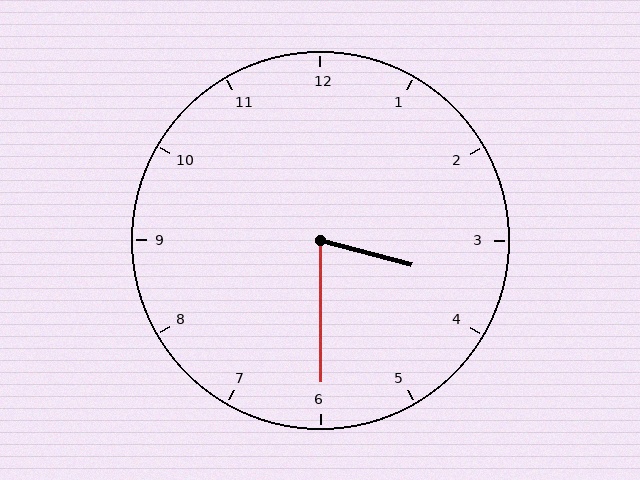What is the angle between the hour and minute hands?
Approximately 75 degrees.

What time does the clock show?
3:30.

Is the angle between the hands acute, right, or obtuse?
It is acute.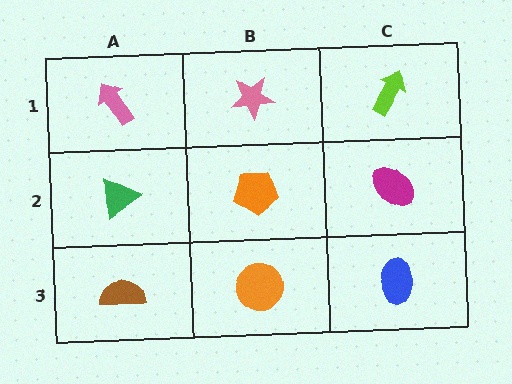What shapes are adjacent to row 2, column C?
A lime arrow (row 1, column C), a blue ellipse (row 3, column C), an orange pentagon (row 2, column B).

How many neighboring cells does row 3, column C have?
2.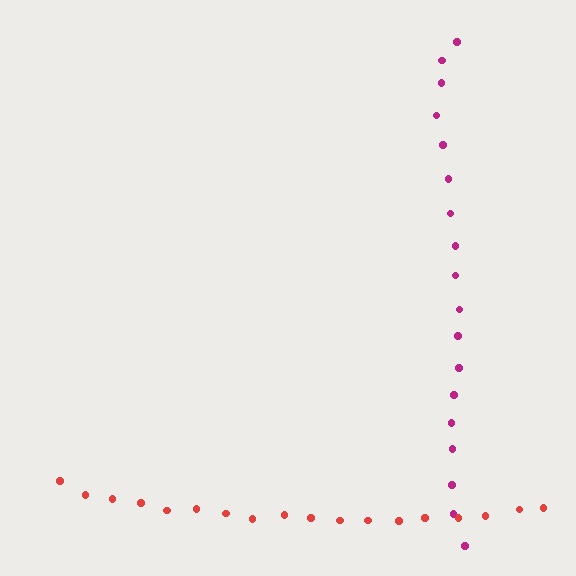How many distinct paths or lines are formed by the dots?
There are 2 distinct paths.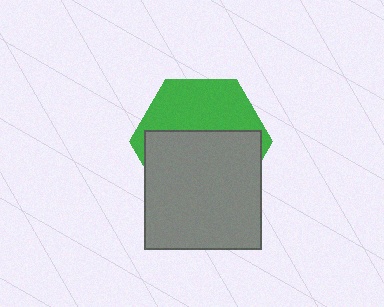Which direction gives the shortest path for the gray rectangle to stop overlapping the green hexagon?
Moving down gives the shortest separation.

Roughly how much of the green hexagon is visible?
A small part of it is visible (roughly 42%).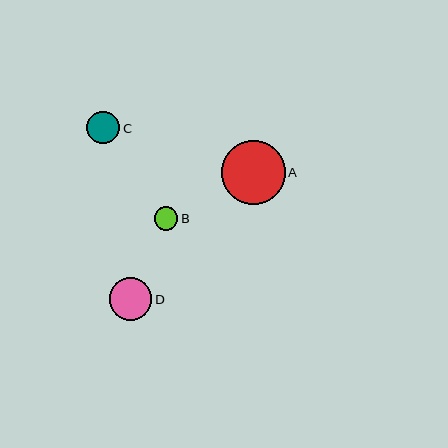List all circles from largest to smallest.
From largest to smallest: A, D, C, B.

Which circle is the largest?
Circle A is the largest with a size of approximately 63 pixels.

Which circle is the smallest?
Circle B is the smallest with a size of approximately 24 pixels.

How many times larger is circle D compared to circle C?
Circle D is approximately 1.3 times the size of circle C.